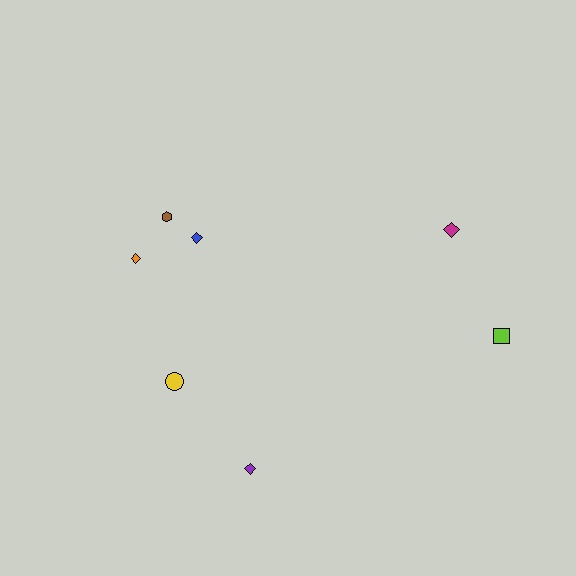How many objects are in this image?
There are 7 objects.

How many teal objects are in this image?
There are no teal objects.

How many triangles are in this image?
There are no triangles.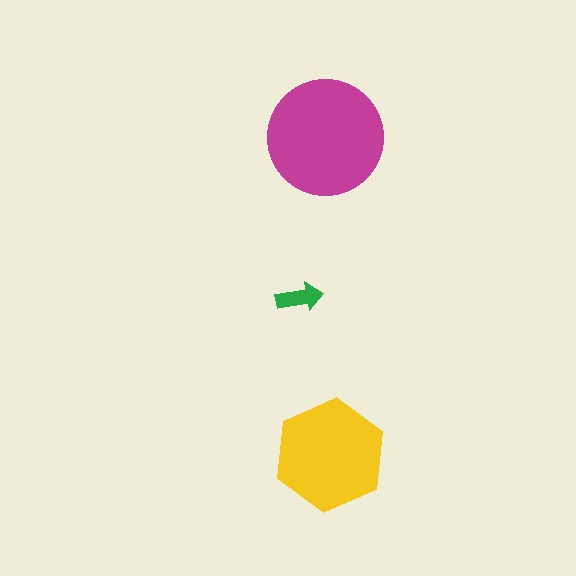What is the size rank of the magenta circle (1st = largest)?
1st.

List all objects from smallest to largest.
The green arrow, the yellow hexagon, the magenta circle.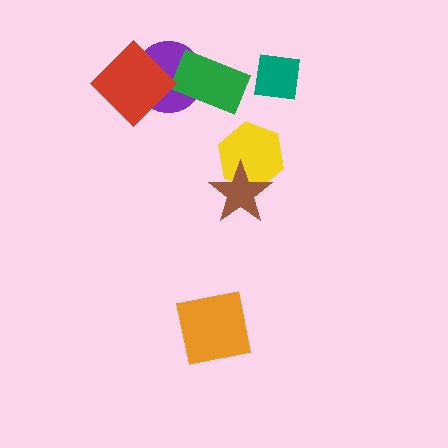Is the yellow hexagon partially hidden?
Yes, it is partially covered by another shape.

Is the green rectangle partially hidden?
No, no other shape covers it.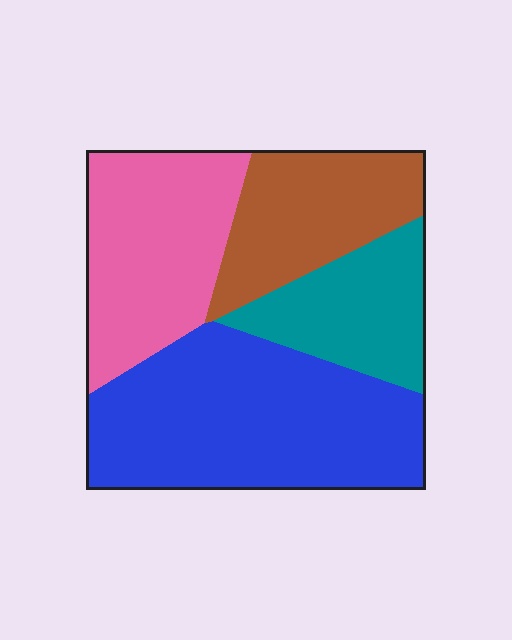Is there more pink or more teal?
Pink.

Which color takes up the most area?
Blue, at roughly 40%.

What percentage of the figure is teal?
Teal takes up about one sixth (1/6) of the figure.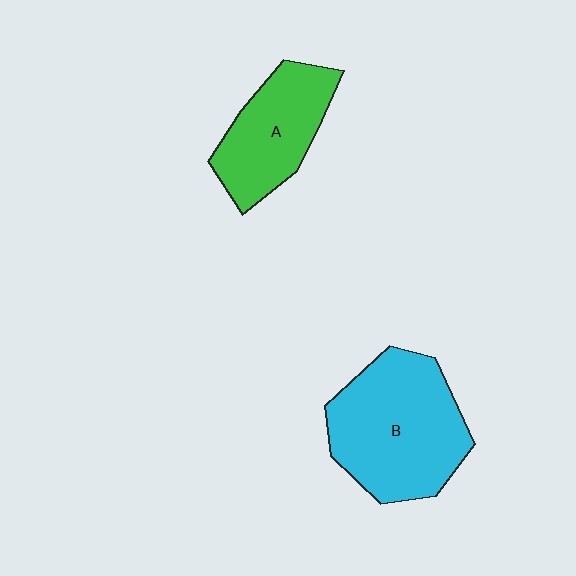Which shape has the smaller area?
Shape A (green).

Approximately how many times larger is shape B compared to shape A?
Approximately 1.5 times.